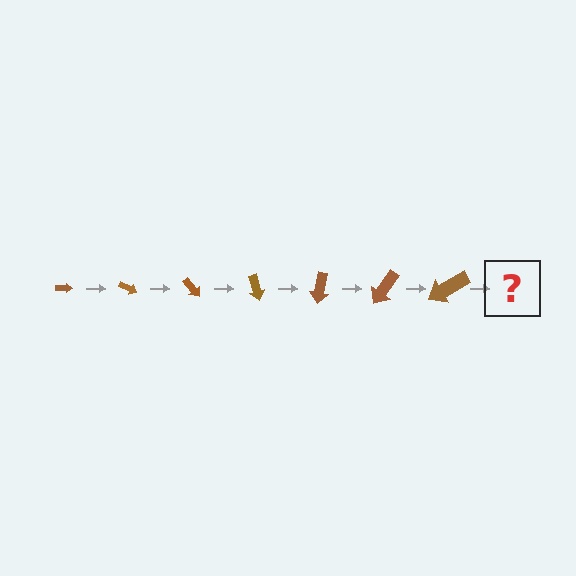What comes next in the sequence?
The next element should be an arrow, larger than the previous one and rotated 175 degrees from the start.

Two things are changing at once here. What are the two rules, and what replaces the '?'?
The two rules are that the arrow grows larger each step and it rotates 25 degrees each step. The '?' should be an arrow, larger than the previous one and rotated 175 degrees from the start.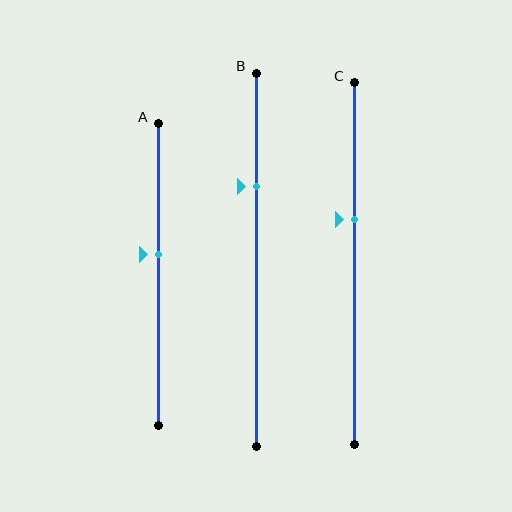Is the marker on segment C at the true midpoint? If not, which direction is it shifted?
No, the marker on segment C is shifted upward by about 12% of the segment length.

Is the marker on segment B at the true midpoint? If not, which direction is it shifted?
No, the marker on segment B is shifted upward by about 20% of the segment length.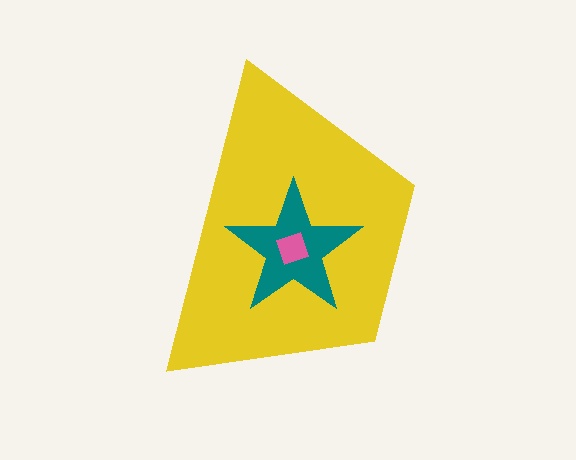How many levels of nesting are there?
3.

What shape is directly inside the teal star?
The pink square.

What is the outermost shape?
The yellow trapezoid.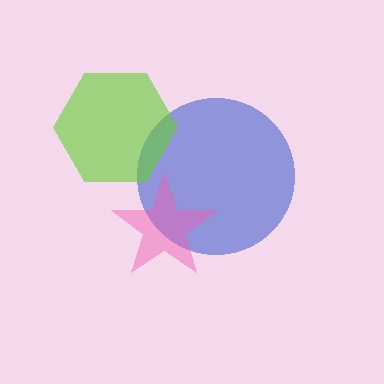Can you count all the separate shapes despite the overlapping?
Yes, there are 3 separate shapes.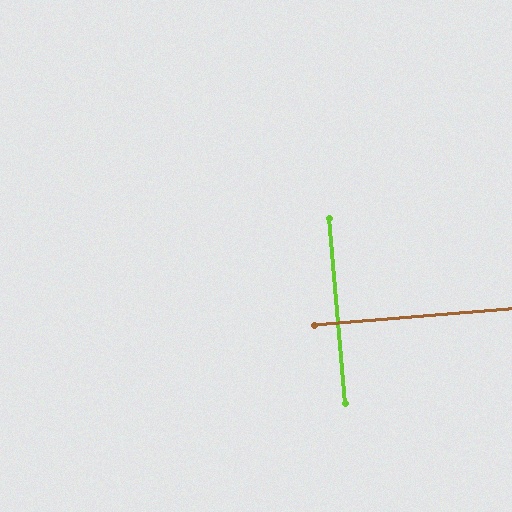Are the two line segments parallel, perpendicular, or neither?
Perpendicular — they meet at approximately 90°.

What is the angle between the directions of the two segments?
Approximately 90 degrees.